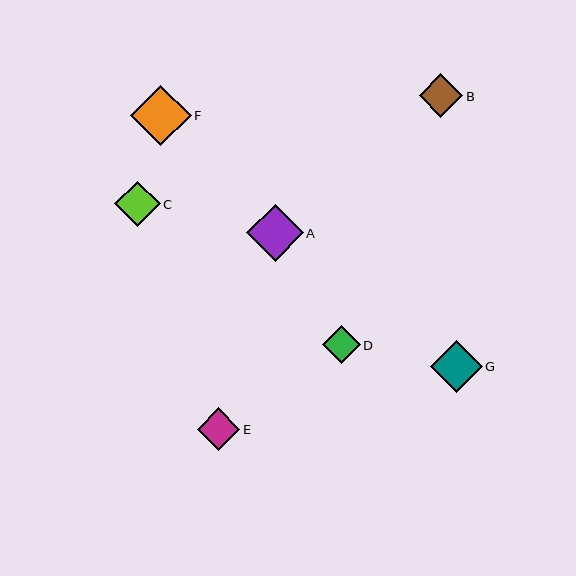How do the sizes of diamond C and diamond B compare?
Diamond C and diamond B are approximately the same size.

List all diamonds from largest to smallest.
From largest to smallest: F, A, G, C, B, E, D.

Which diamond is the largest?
Diamond F is the largest with a size of approximately 60 pixels.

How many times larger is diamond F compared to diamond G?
Diamond F is approximately 1.2 times the size of diamond G.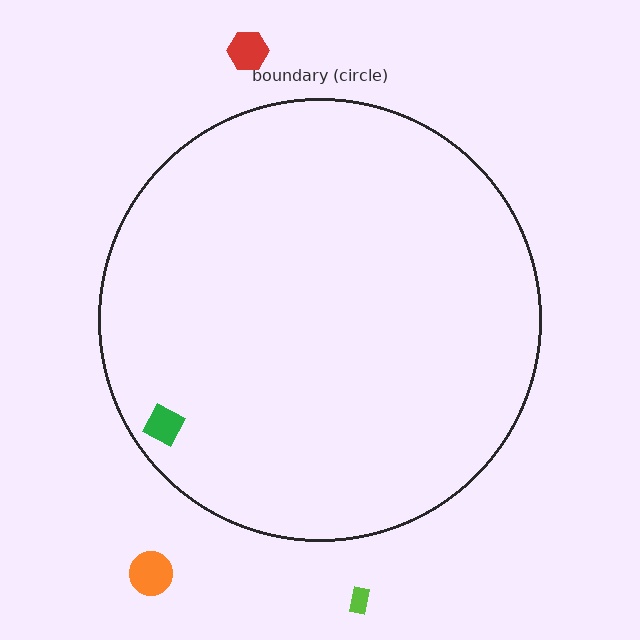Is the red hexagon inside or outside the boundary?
Outside.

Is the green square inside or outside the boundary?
Inside.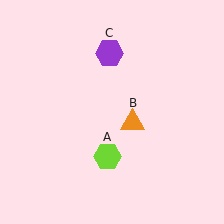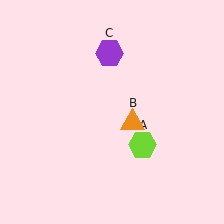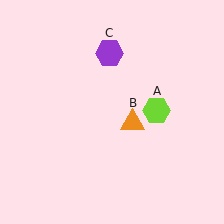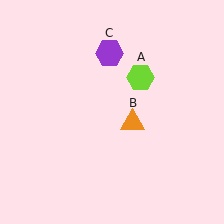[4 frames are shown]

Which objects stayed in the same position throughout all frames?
Orange triangle (object B) and purple hexagon (object C) remained stationary.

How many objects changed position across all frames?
1 object changed position: lime hexagon (object A).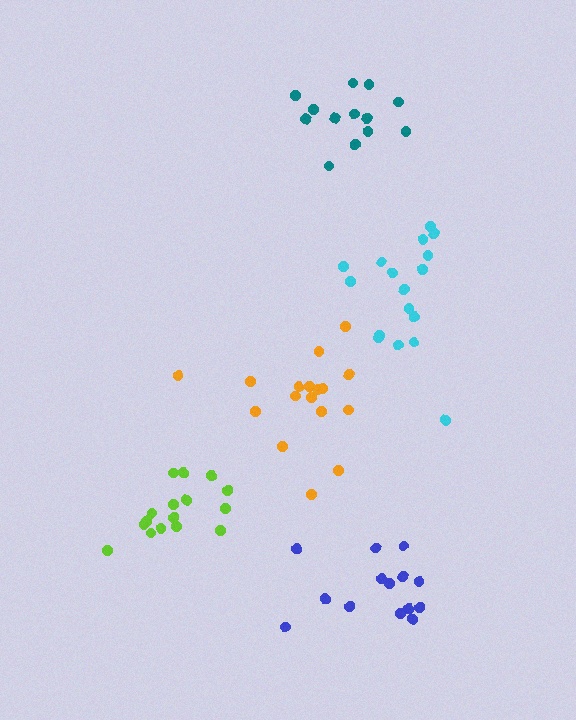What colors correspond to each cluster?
The clusters are colored: cyan, teal, orange, lime, blue.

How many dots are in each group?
Group 1: 17 dots, Group 2: 13 dots, Group 3: 18 dots, Group 4: 16 dots, Group 5: 14 dots (78 total).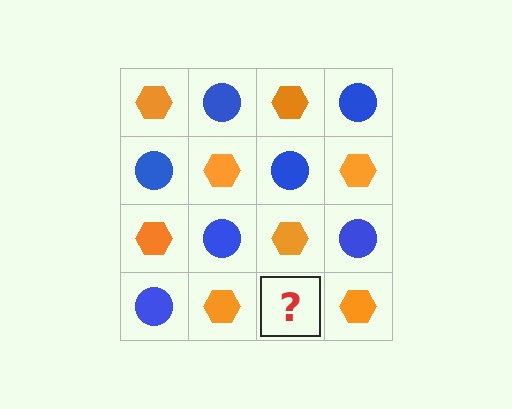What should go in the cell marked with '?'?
The missing cell should contain a blue circle.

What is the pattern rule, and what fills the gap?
The rule is that it alternates orange hexagon and blue circle in a checkerboard pattern. The gap should be filled with a blue circle.